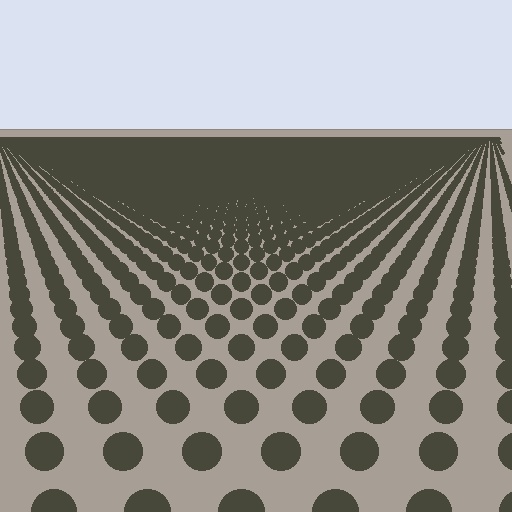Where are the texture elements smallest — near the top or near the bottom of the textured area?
Near the top.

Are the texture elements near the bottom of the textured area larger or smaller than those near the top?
Larger. Near the bottom, elements are closer to the viewer and appear at a bigger on-screen size.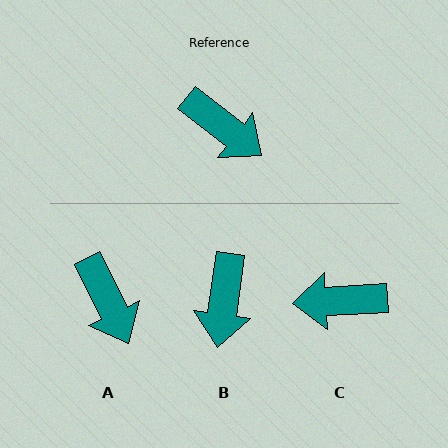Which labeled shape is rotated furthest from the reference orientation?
C, about 139 degrees away.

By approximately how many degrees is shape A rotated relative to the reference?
Approximately 26 degrees clockwise.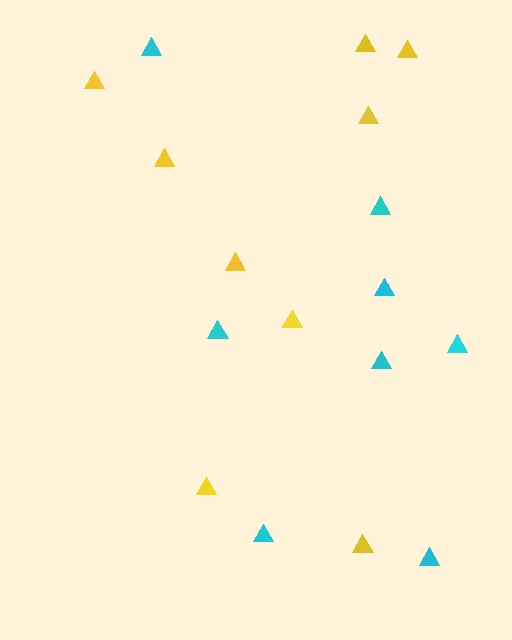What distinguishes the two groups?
There are 2 groups: one group of yellow triangles (9) and one group of cyan triangles (8).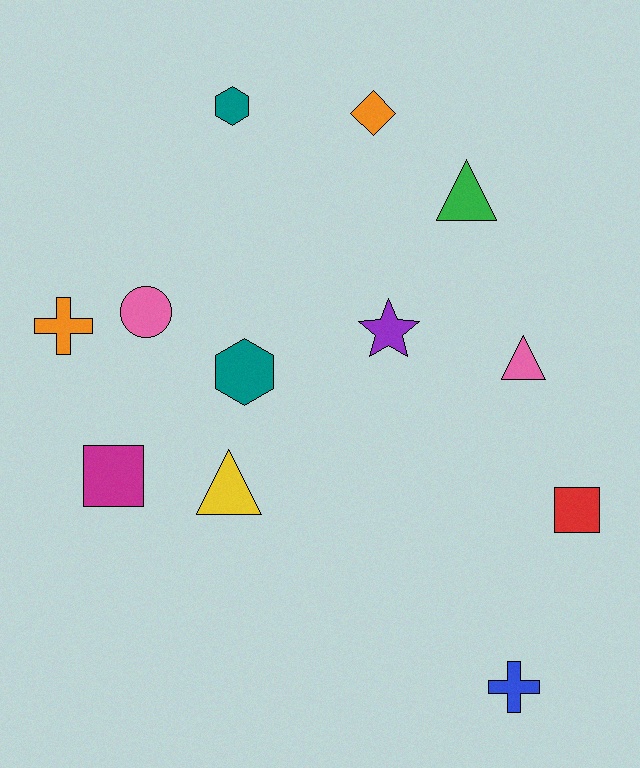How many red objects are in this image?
There is 1 red object.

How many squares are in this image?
There are 2 squares.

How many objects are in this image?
There are 12 objects.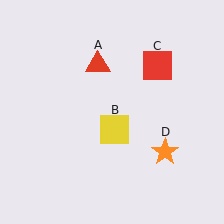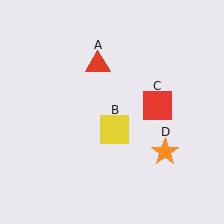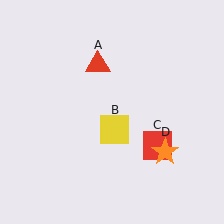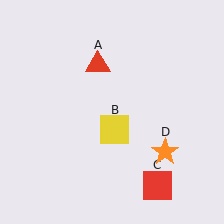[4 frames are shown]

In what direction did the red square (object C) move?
The red square (object C) moved down.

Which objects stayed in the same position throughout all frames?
Red triangle (object A) and yellow square (object B) and orange star (object D) remained stationary.